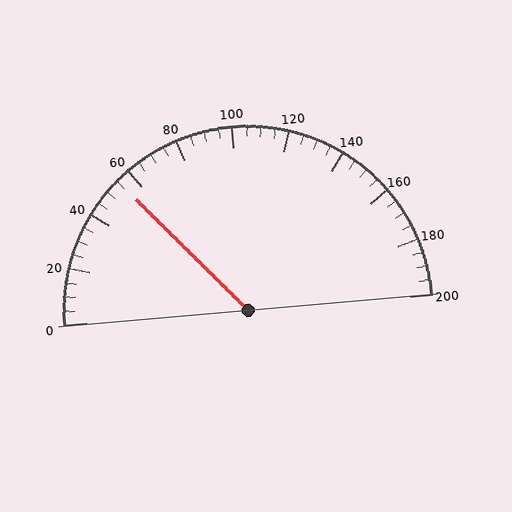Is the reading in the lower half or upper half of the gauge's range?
The reading is in the lower half of the range (0 to 200).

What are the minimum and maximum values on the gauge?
The gauge ranges from 0 to 200.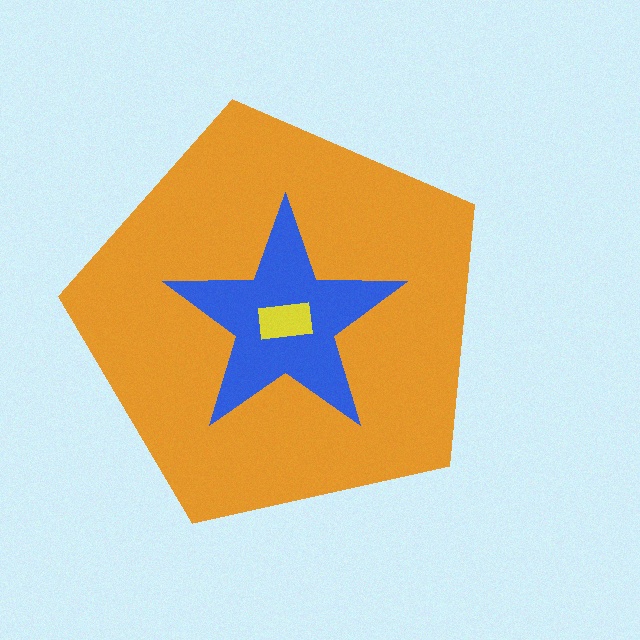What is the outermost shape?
The orange pentagon.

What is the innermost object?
The yellow rectangle.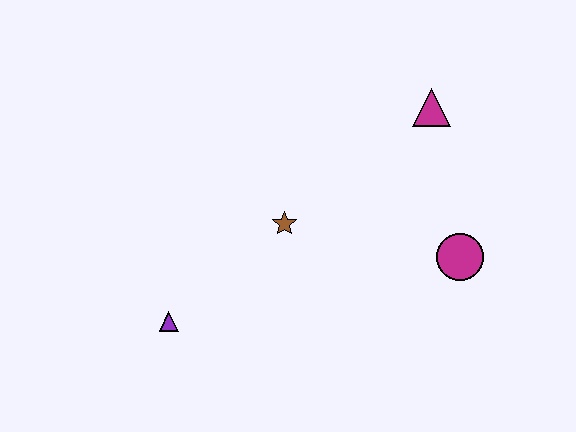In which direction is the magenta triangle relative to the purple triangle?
The magenta triangle is to the right of the purple triangle.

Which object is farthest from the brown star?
The magenta triangle is farthest from the brown star.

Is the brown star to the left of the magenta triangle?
Yes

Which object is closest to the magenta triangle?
The magenta circle is closest to the magenta triangle.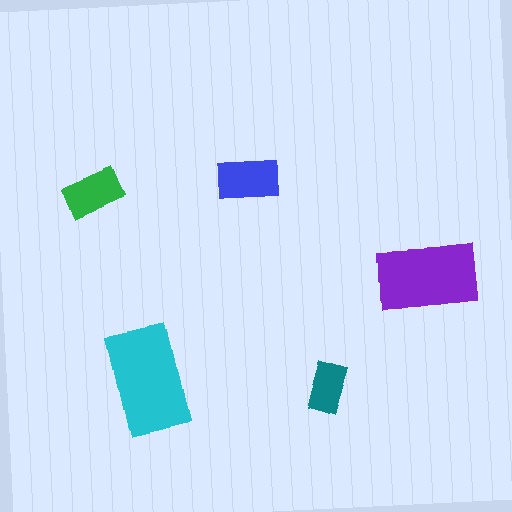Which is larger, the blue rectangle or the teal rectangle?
The blue one.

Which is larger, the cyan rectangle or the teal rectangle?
The cyan one.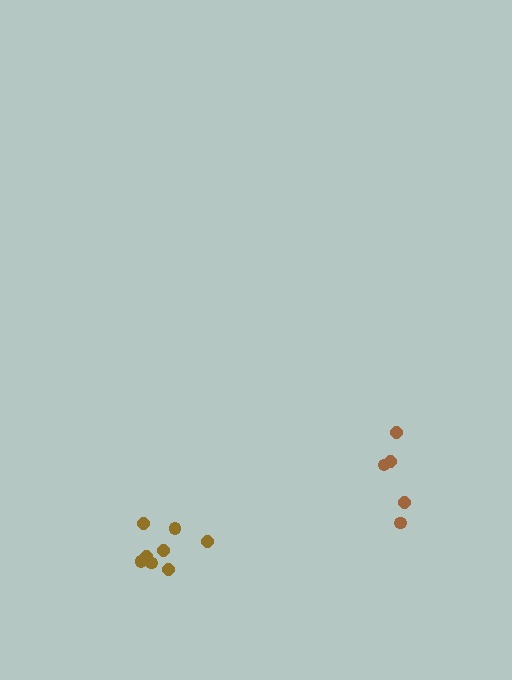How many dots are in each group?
Group 1: 5 dots, Group 2: 8 dots (13 total).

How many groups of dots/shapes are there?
There are 2 groups.